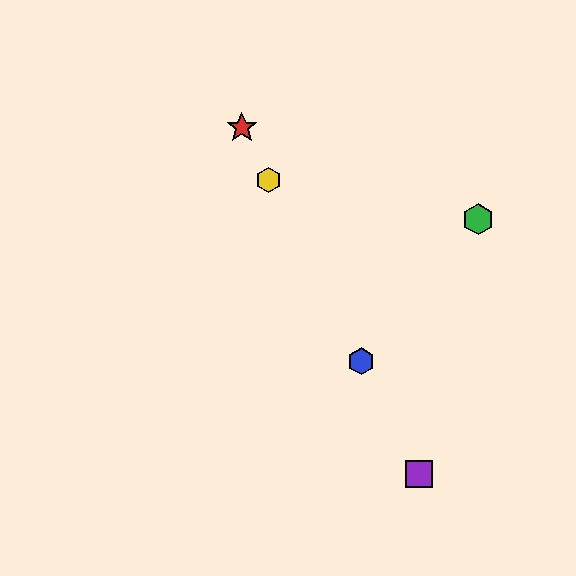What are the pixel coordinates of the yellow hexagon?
The yellow hexagon is at (269, 180).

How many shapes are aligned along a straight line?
4 shapes (the red star, the blue hexagon, the yellow hexagon, the purple square) are aligned along a straight line.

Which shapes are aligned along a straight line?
The red star, the blue hexagon, the yellow hexagon, the purple square are aligned along a straight line.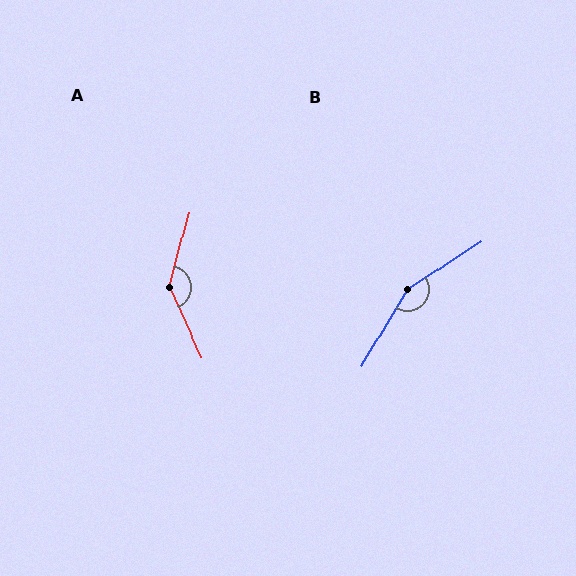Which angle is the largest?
B, at approximately 154 degrees.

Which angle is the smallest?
A, at approximately 141 degrees.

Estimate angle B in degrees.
Approximately 154 degrees.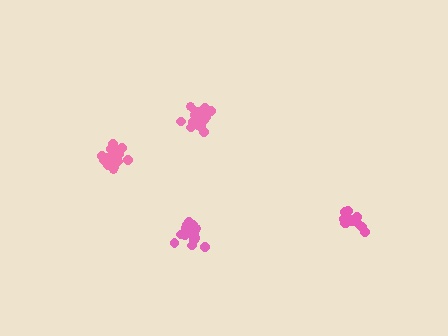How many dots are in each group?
Group 1: 20 dots, Group 2: 19 dots, Group 3: 20 dots, Group 4: 14 dots (73 total).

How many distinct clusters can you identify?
There are 4 distinct clusters.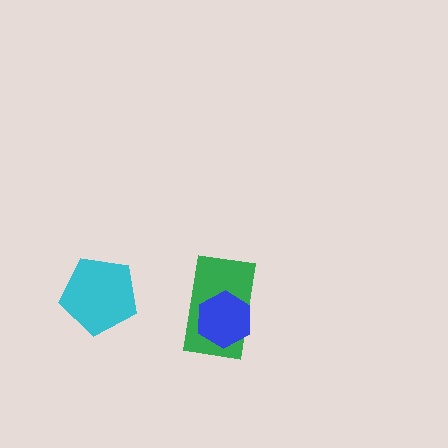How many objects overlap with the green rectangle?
1 object overlaps with the green rectangle.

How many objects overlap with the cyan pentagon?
0 objects overlap with the cyan pentagon.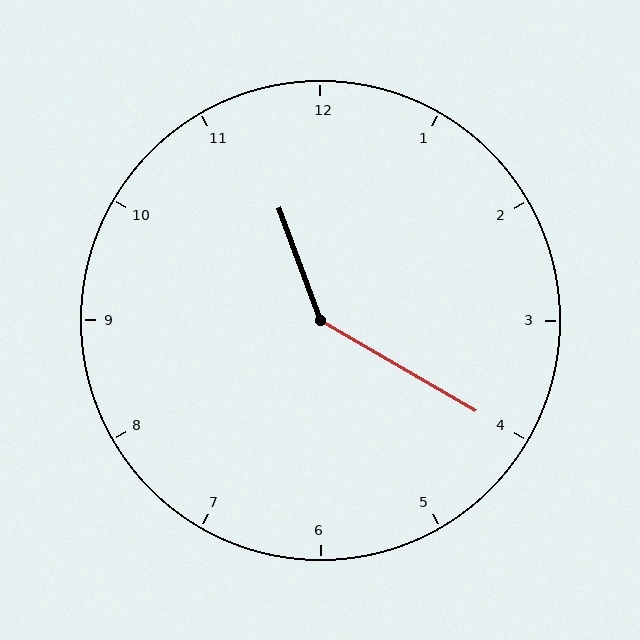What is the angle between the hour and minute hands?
Approximately 140 degrees.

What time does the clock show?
11:20.